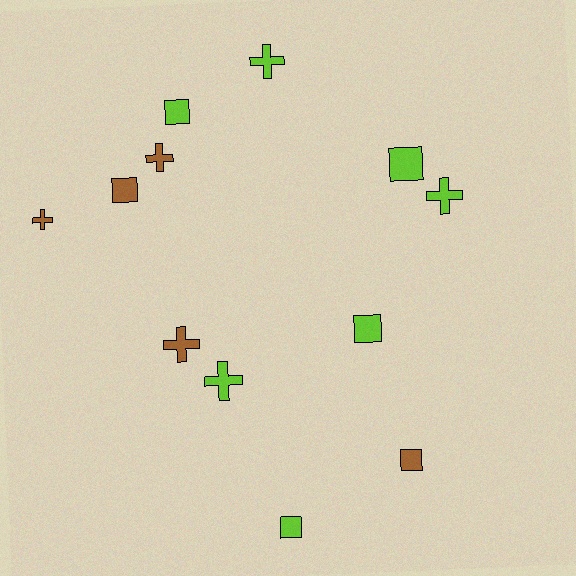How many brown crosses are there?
There are 3 brown crosses.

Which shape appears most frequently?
Square, with 6 objects.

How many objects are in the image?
There are 12 objects.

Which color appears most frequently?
Lime, with 7 objects.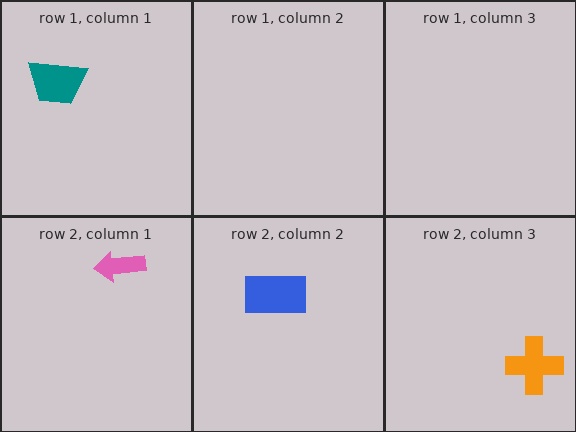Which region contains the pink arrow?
The row 2, column 1 region.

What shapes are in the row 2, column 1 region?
The pink arrow.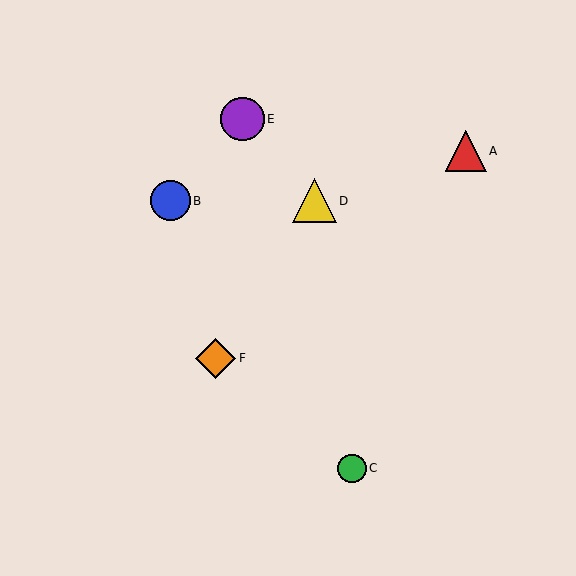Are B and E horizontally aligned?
No, B is at y≈201 and E is at y≈119.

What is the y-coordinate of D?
Object D is at y≈201.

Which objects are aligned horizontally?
Objects B, D are aligned horizontally.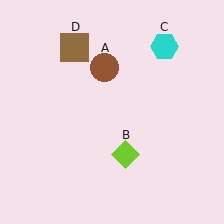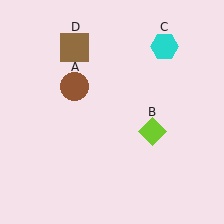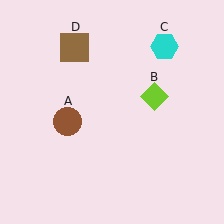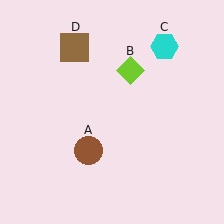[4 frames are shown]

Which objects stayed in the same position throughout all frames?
Cyan hexagon (object C) and brown square (object D) remained stationary.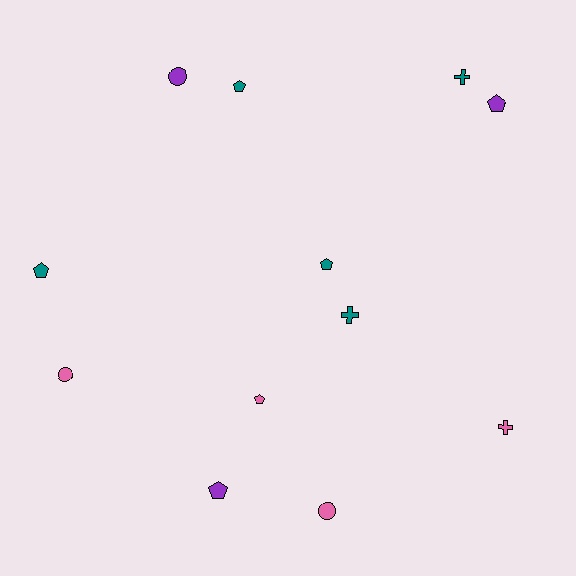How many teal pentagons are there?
There are 3 teal pentagons.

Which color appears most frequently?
Teal, with 5 objects.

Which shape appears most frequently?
Pentagon, with 6 objects.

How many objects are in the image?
There are 12 objects.